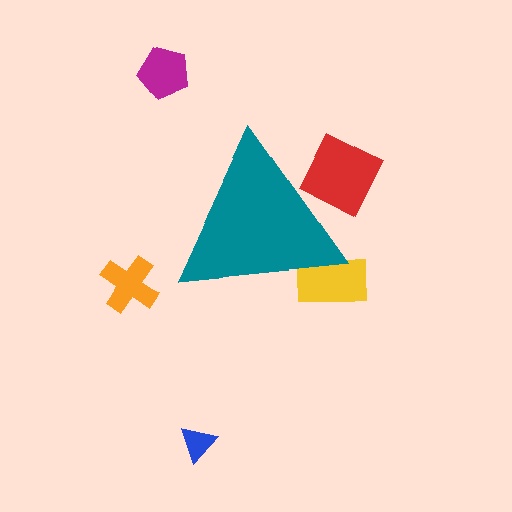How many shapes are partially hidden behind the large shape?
2 shapes are partially hidden.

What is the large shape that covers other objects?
A teal triangle.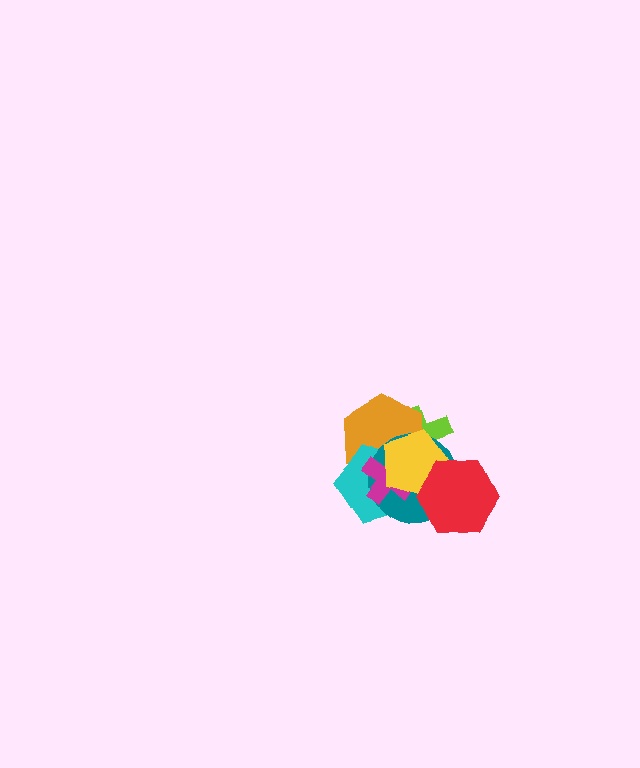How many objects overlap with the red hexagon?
2 objects overlap with the red hexagon.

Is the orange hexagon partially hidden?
Yes, it is partially covered by another shape.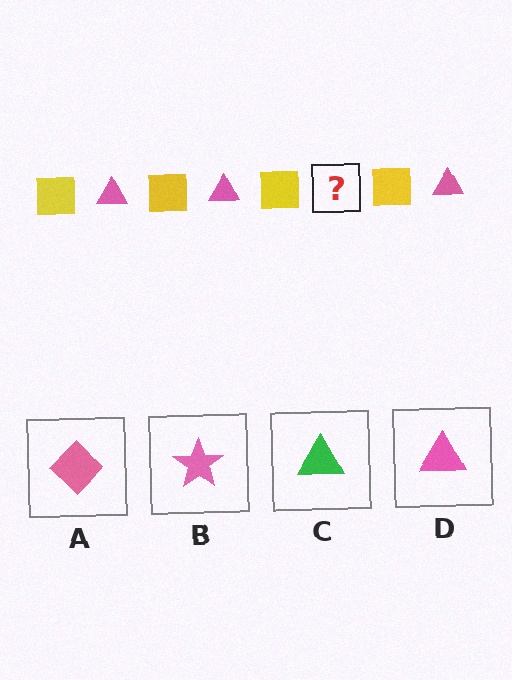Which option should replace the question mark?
Option D.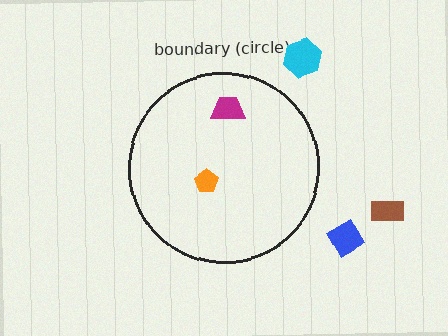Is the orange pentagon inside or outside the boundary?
Inside.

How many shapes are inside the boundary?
2 inside, 3 outside.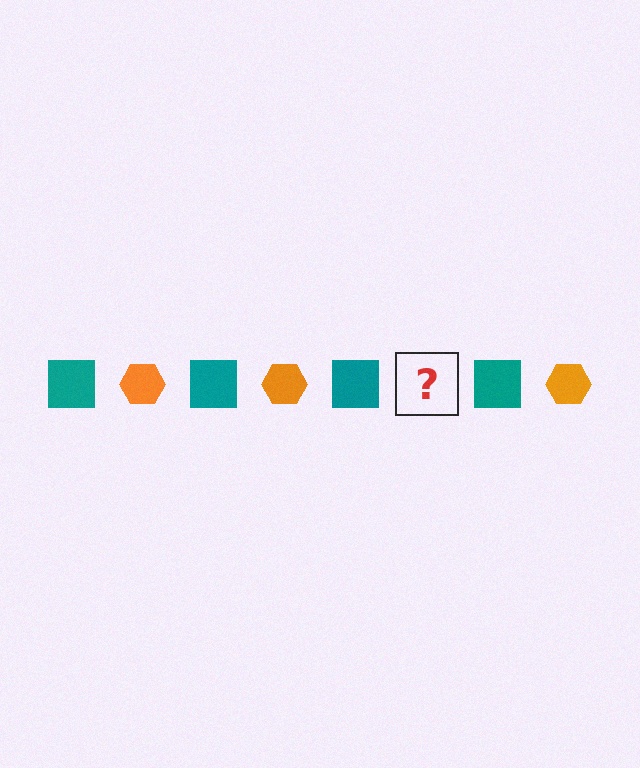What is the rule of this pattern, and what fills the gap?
The rule is that the pattern alternates between teal square and orange hexagon. The gap should be filled with an orange hexagon.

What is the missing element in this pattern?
The missing element is an orange hexagon.